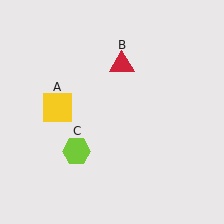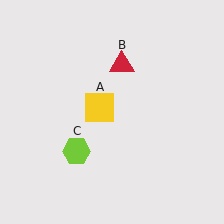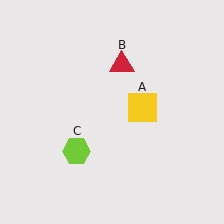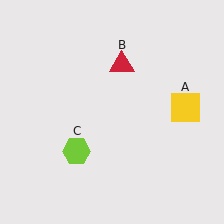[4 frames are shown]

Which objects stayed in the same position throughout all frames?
Red triangle (object B) and lime hexagon (object C) remained stationary.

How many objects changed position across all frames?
1 object changed position: yellow square (object A).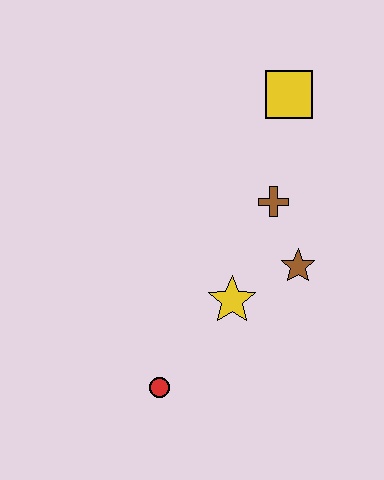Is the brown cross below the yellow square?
Yes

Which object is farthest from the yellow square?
The red circle is farthest from the yellow square.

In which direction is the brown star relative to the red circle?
The brown star is to the right of the red circle.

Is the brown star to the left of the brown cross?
No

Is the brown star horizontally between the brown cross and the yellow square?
No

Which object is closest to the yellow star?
The brown star is closest to the yellow star.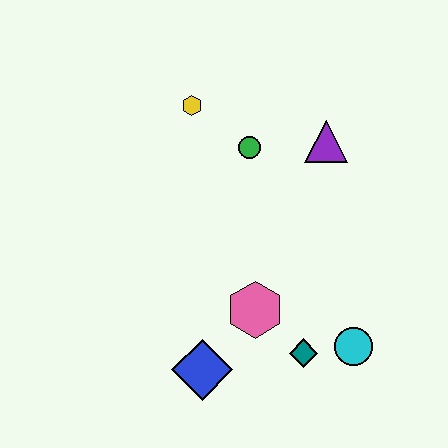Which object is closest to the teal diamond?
The cyan circle is closest to the teal diamond.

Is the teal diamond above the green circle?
No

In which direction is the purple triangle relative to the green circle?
The purple triangle is to the right of the green circle.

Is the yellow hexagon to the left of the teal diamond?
Yes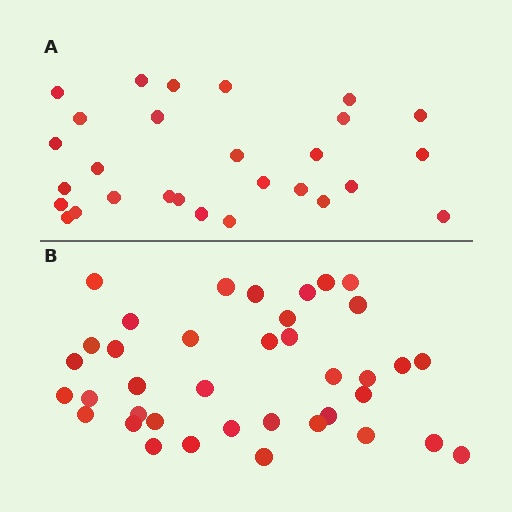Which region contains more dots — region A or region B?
Region B (the bottom region) has more dots.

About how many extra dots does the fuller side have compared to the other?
Region B has roughly 10 or so more dots than region A.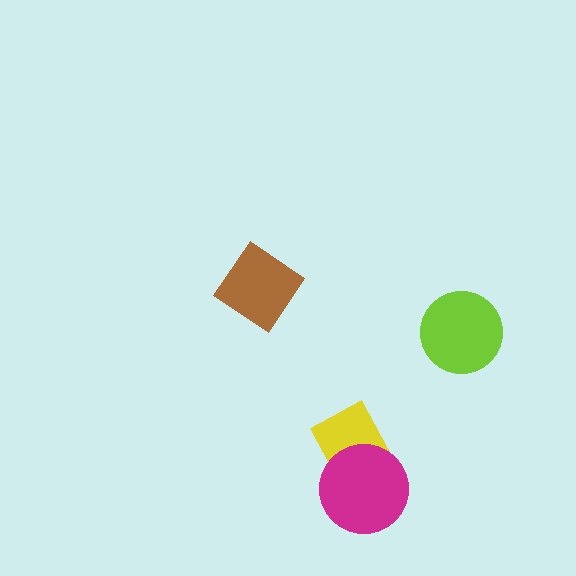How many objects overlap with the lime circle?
0 objects overlap with the lime circle.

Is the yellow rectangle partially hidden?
Yes, it is partially covered by another shape.